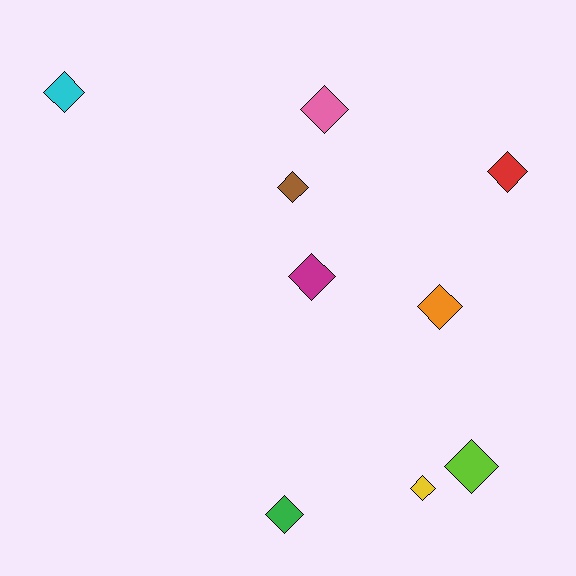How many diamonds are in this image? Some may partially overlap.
There are 9 diamonds.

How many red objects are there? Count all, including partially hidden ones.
There is 1 red object.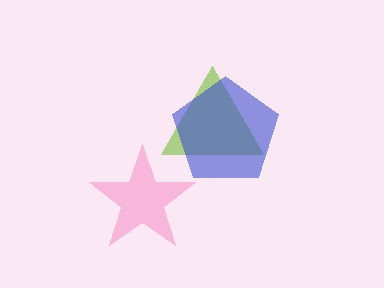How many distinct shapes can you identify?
There are 3 distinct shapes: a lime triangle, a blue pentagon, a pink star.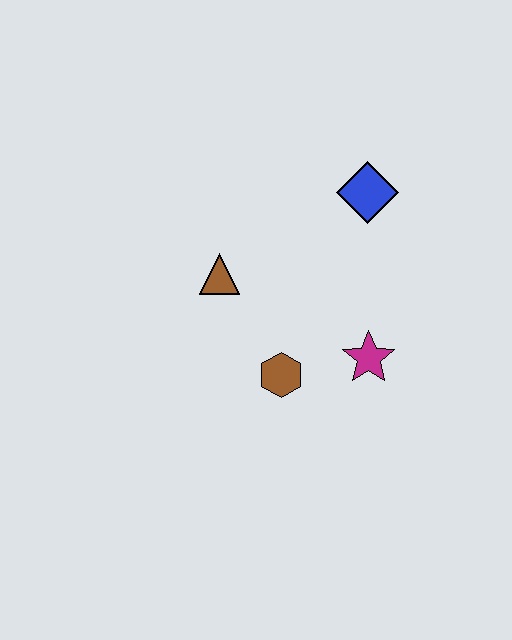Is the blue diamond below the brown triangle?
No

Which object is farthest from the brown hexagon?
The blue diamond is farthest from the brown hexagon.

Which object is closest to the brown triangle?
The brown hexagon is closest to the brown triangle.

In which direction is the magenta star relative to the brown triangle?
The magenta star is to the right of the brown triangle.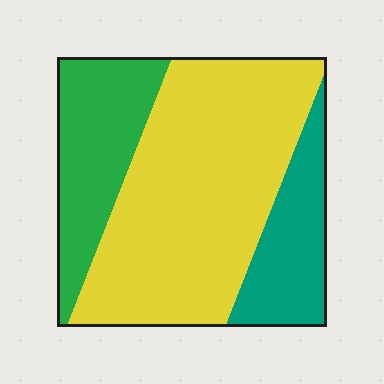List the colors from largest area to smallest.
From largest to smallest: yellow, green, teal.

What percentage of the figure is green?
Green takes up between a sixth and a third of the figure.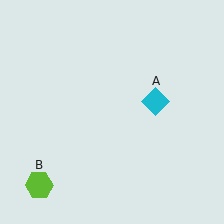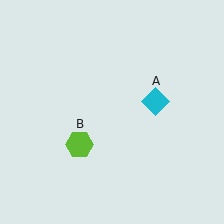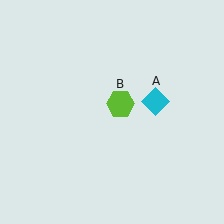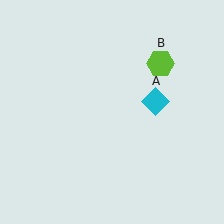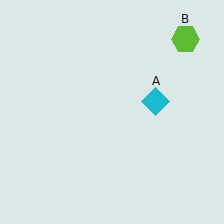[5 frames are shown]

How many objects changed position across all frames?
1 object changed position: lime hexagon (object B).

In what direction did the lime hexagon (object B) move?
The lime hexagon (object B) moved up and to the right.